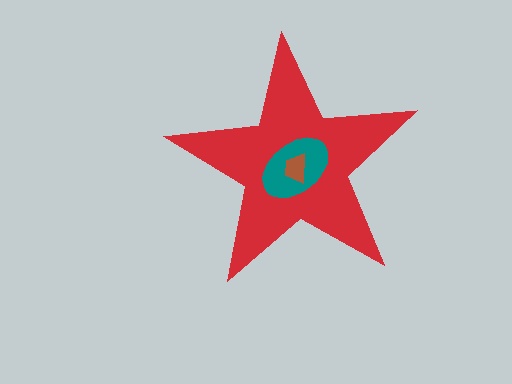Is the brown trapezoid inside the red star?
Yes.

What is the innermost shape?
The brown trapezoid.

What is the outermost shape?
The red star.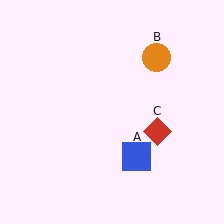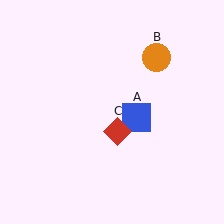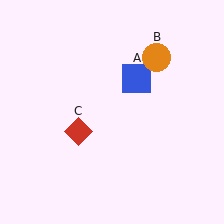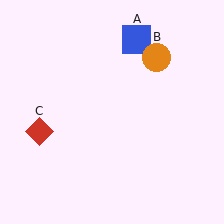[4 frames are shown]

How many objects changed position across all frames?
2 objects changed position: blue square (object A), red diamond (object C).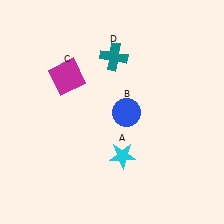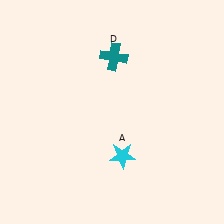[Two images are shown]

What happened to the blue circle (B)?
The blue circle (B) was removed in Image 2. It was in the bottom-right area of Image 1.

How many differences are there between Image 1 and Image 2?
There are 2 differences between the two images.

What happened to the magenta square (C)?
The magenta square (C) was removed in Image 2. It was in the top-left area of Image 1.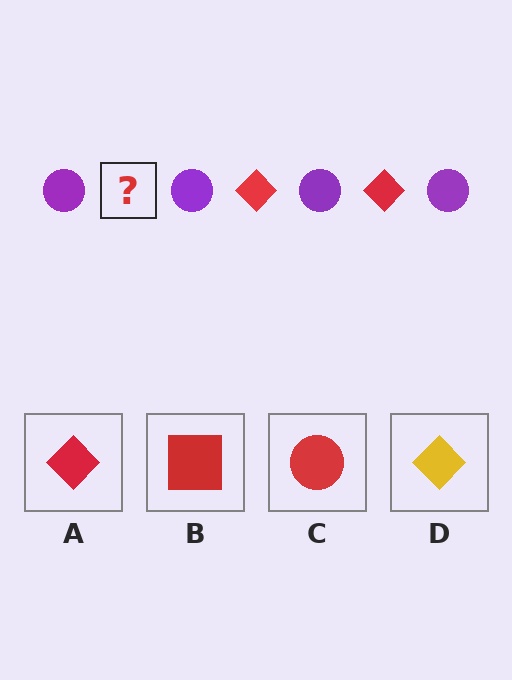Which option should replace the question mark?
Option A.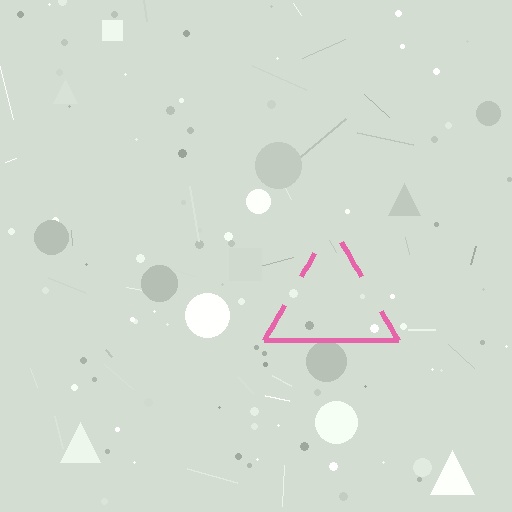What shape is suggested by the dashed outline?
The dashed outline suggests a triangle.